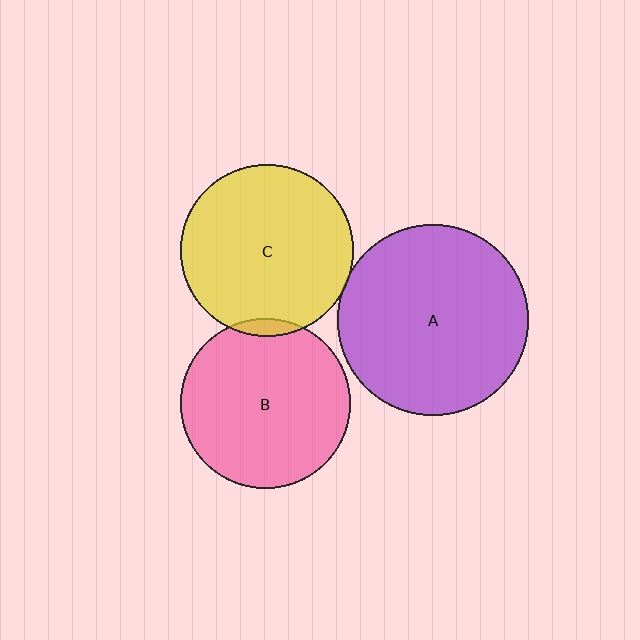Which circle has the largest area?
Circle A (purple).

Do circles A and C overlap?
Yes.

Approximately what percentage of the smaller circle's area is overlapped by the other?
Approximately 5%.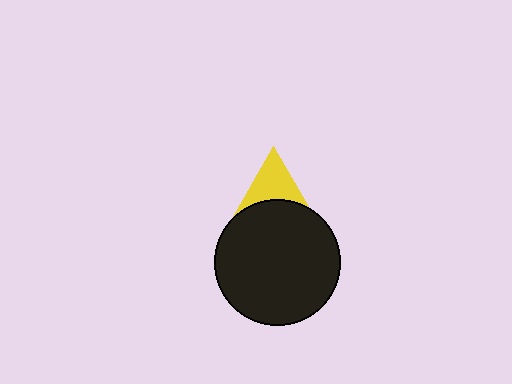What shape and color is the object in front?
The object in front is a black circle.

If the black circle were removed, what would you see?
You would see the complete yellow triangle.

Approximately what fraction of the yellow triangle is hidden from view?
Roughly 58% of the yellow triangle is hidden behind the black circle.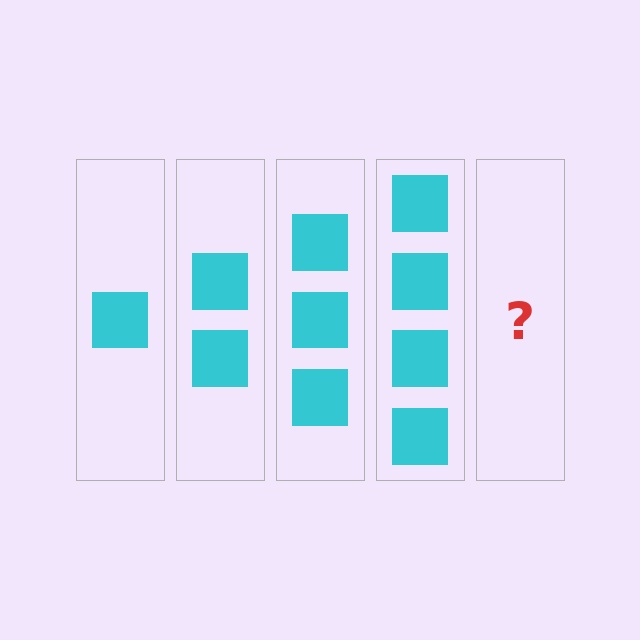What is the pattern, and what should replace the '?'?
The pattern is that each step adds one more square. The '?' should be 5 squares.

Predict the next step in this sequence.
The next step is 5 squares.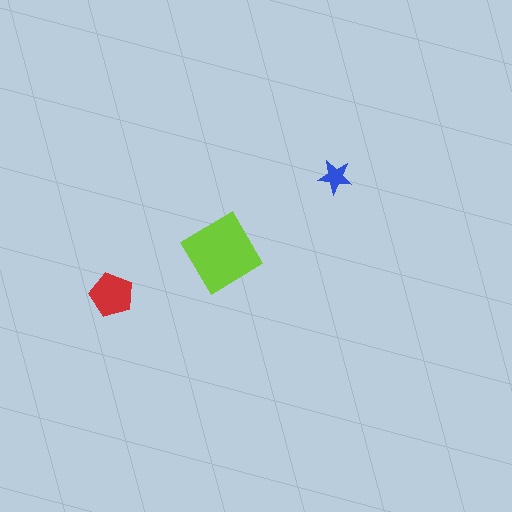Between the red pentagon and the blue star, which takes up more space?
The red pentagon.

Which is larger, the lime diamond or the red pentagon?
The lime diamond.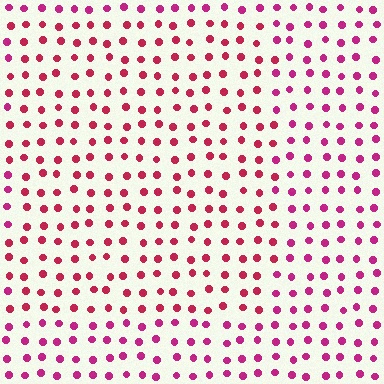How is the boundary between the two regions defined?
The boundary is defined purely by a slight shift in hue (about 21 degrees). Spacing, size, and orientation are identical on both sides.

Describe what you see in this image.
The image is filled with small magenta elements in a uniform arrangement. A rectangle-shaped region is visible where the elements are tinted to a slightly different hue, forming a subtle color boundary.